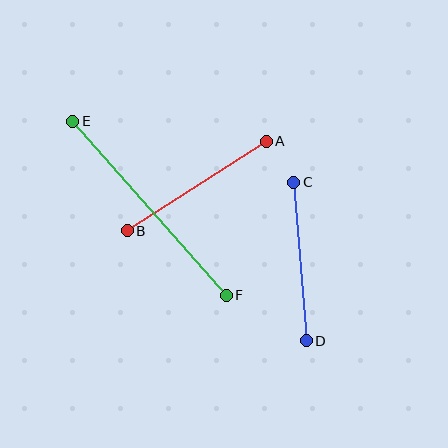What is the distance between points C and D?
The distance is approximately 159 pixels.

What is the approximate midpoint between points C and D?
The midpoint is at approximately (300, 261) pixels.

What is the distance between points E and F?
The distance is approximately 232 pixels.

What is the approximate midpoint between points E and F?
The midpoint is at approximately (150, 208) pixels.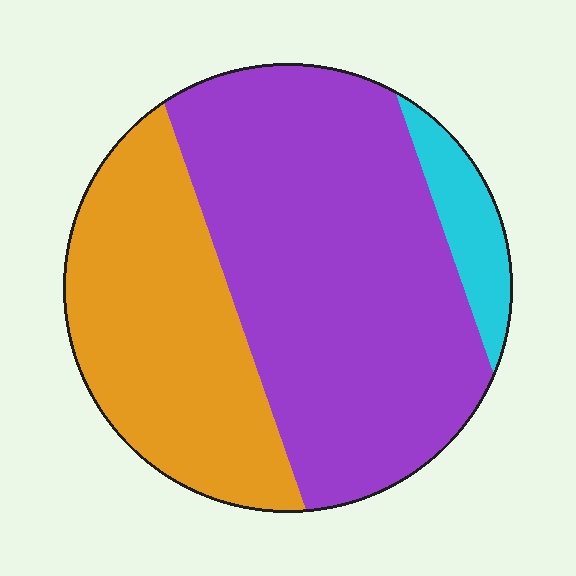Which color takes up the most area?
Purple, at roughly 60%.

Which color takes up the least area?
Cyan, at roughly 10%.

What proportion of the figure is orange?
Orange covers about 35% of the figure.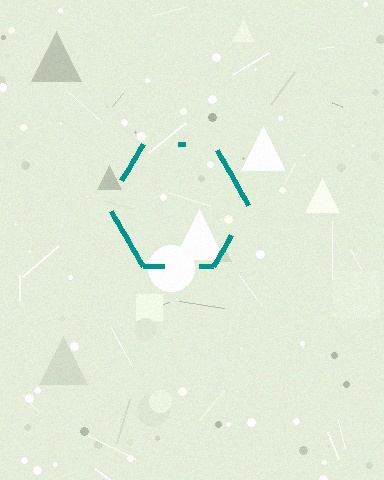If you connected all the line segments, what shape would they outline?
They would outline a hexagon.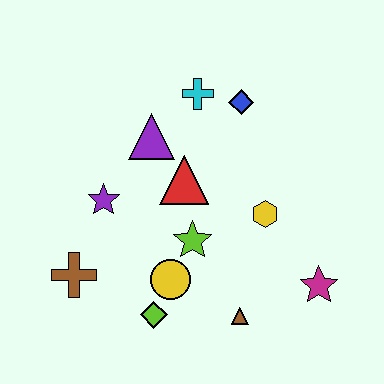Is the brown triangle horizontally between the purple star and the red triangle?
No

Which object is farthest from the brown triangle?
The cyan cross is farthest from the brown triangle.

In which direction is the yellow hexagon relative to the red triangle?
The yellow hexagon is to the right of the red triangle.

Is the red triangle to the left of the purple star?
No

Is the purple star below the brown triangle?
No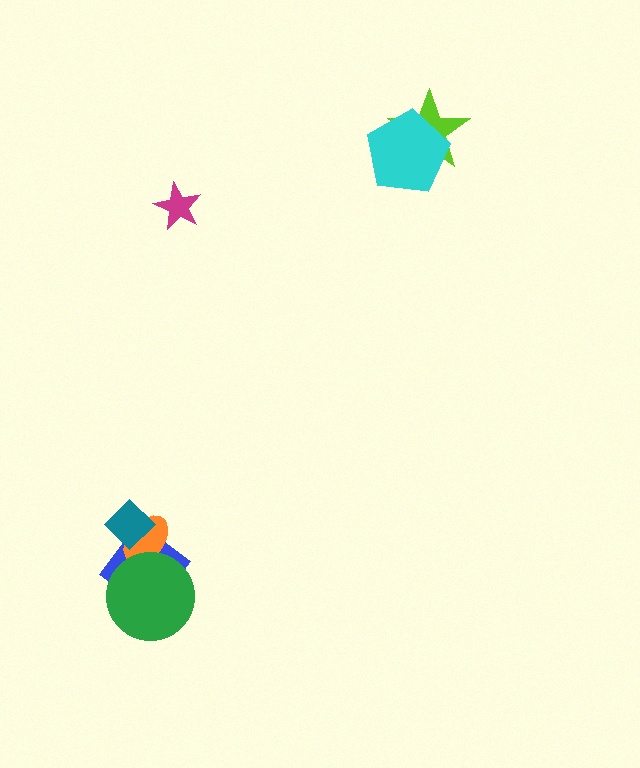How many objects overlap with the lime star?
1 object overlaps with the lime star.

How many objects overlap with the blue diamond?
3 objects overlap with the blue diamond.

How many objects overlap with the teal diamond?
2 objects overlap with the teal diamond.